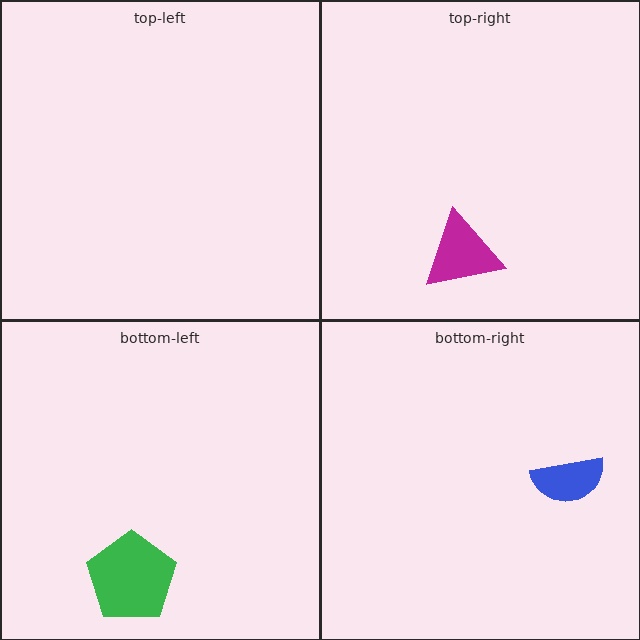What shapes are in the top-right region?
The magenta triangle.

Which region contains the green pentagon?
The bottom-left region.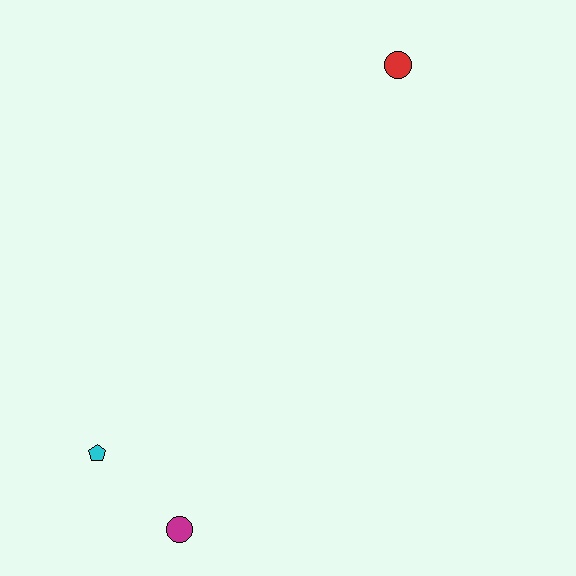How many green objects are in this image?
There are no green objects.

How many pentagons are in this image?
There is 1 pentagon.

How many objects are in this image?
There are 3 objects.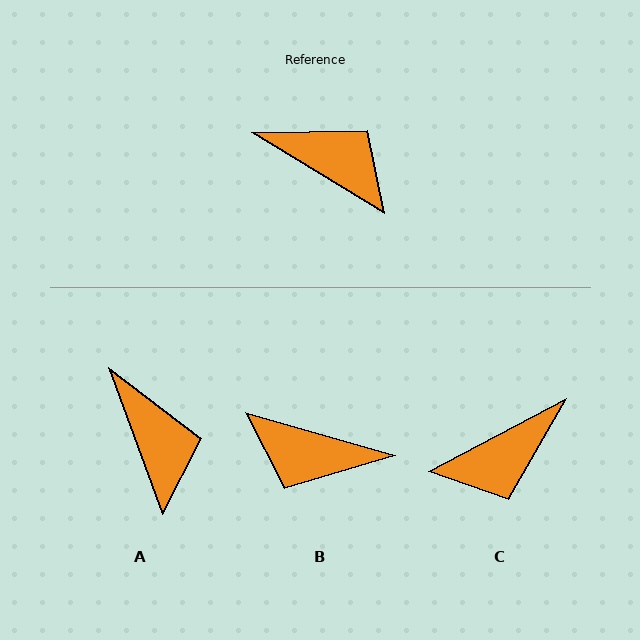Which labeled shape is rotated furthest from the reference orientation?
B, about 165 degrees away.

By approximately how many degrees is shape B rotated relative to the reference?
Approximately 165 degrees clockwise.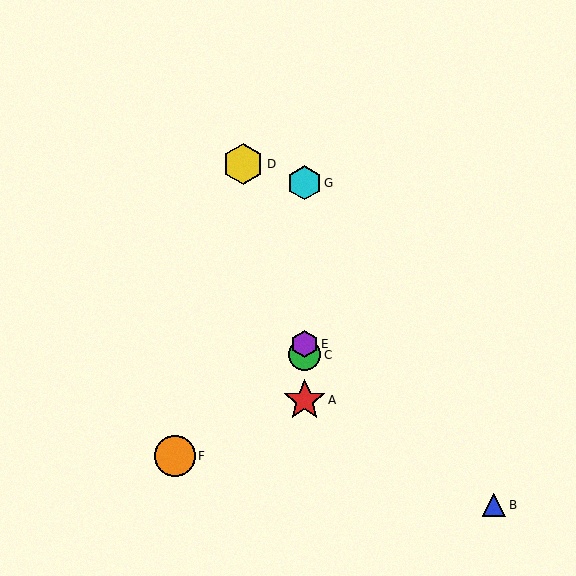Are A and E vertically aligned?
Yes, both are at x≈305.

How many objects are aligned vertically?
4 objects (A, C, E, G) are aligned vertically.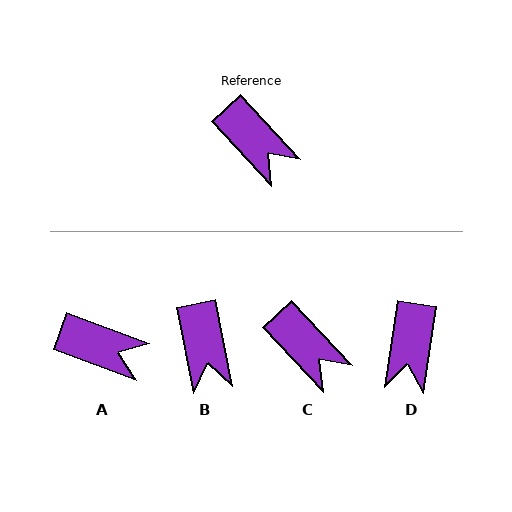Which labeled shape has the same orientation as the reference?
C.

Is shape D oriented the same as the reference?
No, it is off by about 52 degrees.